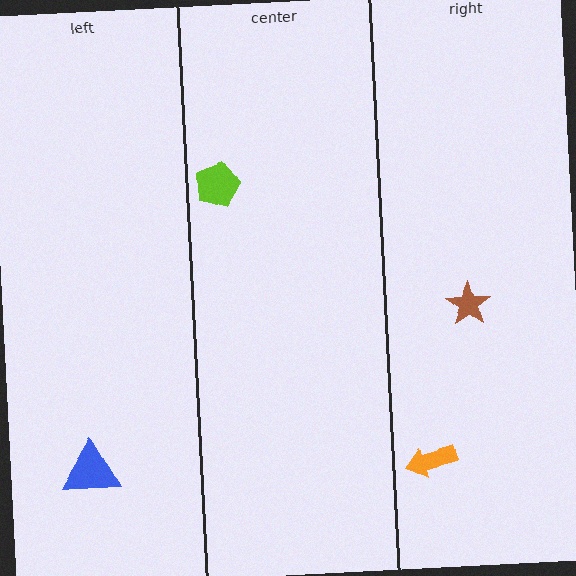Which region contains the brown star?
The right region.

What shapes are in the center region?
The lime pentagon.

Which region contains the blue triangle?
The left region.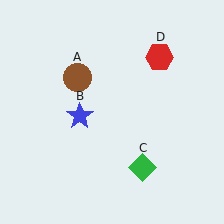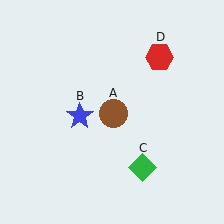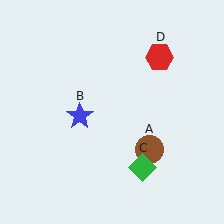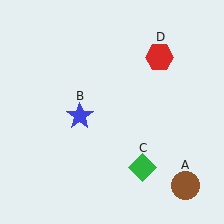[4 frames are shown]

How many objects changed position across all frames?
1 object changed position: brown circle (object A).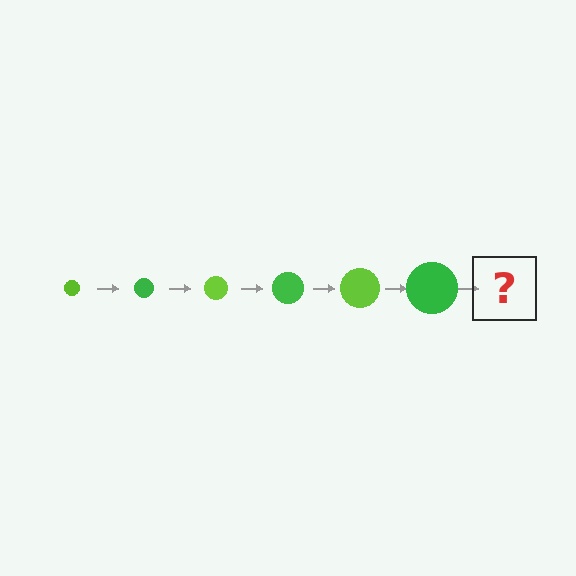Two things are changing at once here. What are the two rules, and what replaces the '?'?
The two rules are that the circle grows larger each step and the color cycles through lime and green. The '?' should be a lime circle, larger than the previous one.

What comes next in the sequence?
The next element should be a lime circle, larger than the previous one.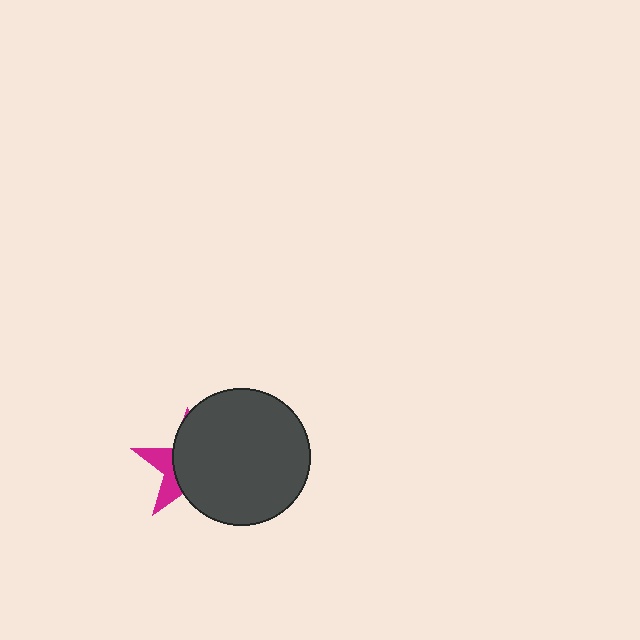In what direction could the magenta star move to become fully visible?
The magenta star could move left. That would shift it out from behind the dark gray circle entirely.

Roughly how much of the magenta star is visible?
A small part of it is visible (roughly 30%).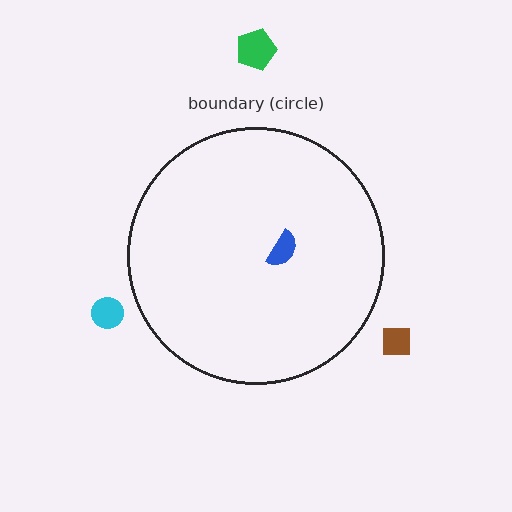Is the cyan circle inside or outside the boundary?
Outside.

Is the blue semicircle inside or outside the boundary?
Inside.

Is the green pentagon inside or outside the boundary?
Outside.